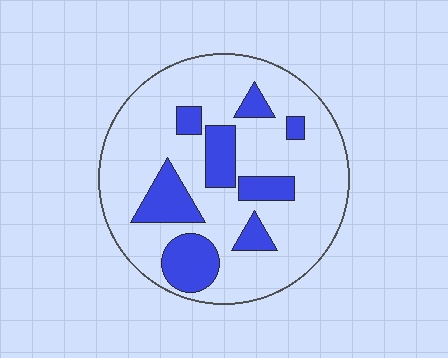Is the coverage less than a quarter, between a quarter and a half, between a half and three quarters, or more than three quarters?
Less than a quarter.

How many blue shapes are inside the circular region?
8.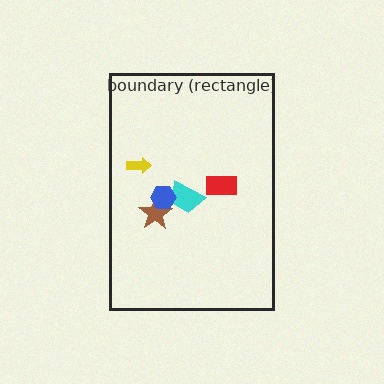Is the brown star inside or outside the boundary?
Inside.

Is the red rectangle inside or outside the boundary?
Inside.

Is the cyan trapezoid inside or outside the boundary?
Inside.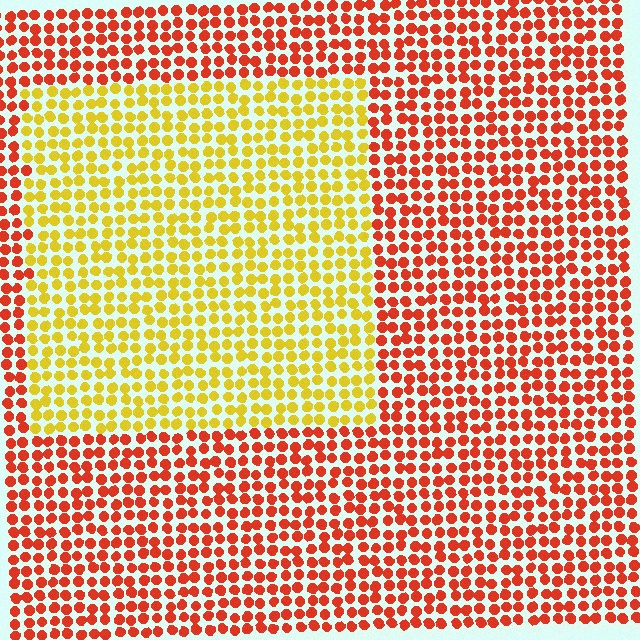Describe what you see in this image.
The image is filled with small red elements in a uniform arrangement. A rectangle-shaped region is visible where the elements are tinted to a slightly different hue, forming a subtle color boundary.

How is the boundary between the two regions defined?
The boundary is defined purely by a slight shift in hue (about 48 degrees). Spacing, size, and orientation are identical on both sides.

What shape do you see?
I see a rectangle.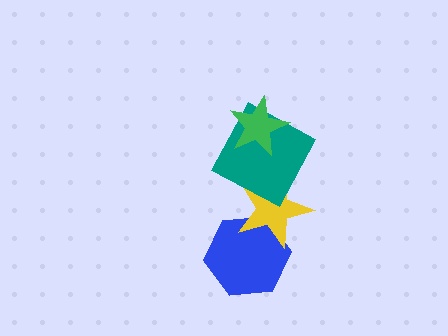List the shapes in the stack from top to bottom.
From top to bottom: the green star, the teal square, the yellow star, the blue hexagon.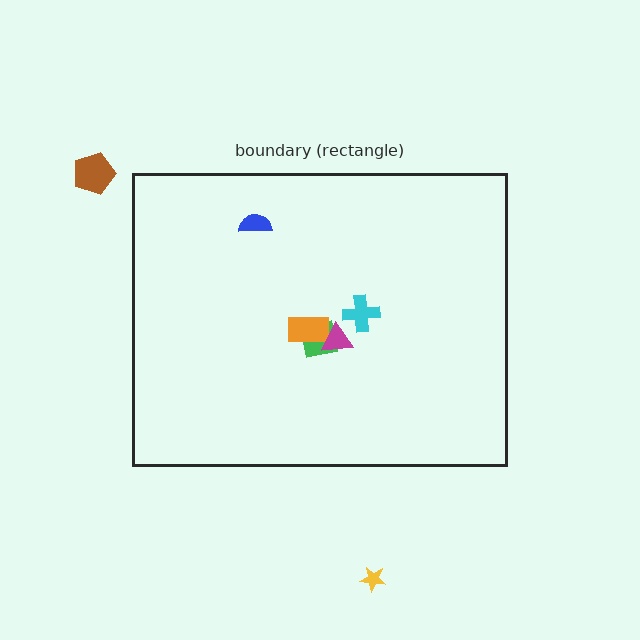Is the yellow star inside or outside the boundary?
Outside.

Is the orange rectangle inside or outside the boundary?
Inside.